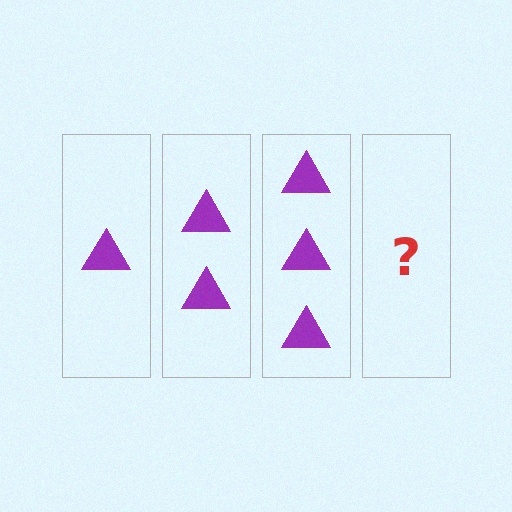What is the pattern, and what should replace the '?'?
The pattern is that each step adds one more triangle. The '?' should be 4 triangles.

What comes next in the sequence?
The next element should be 4 triangles.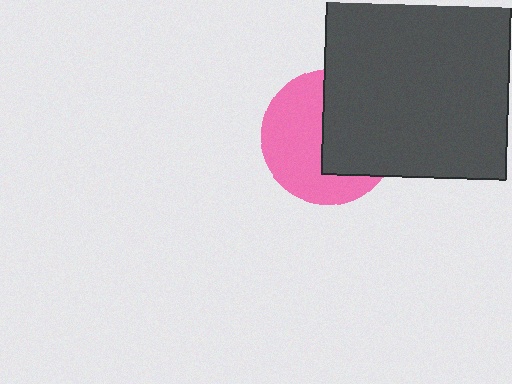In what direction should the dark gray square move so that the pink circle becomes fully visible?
The dark gray square should move right. That is the shortest direction to clear the overlap and leave the pink circle fully visible.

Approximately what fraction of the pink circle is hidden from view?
Roughly 47% of the pink circle is hidden behind the dark gray square.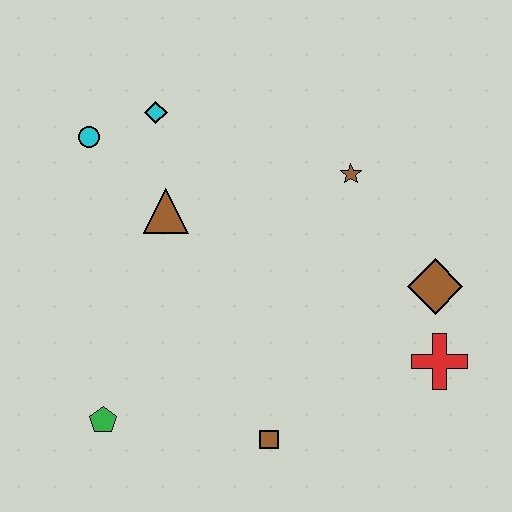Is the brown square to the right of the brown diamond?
No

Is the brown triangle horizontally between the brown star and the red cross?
No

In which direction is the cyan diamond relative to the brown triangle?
The cyan diamond is above the brown triangle.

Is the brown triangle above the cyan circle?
No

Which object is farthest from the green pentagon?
The brown diamond is farthest from the green pentagon.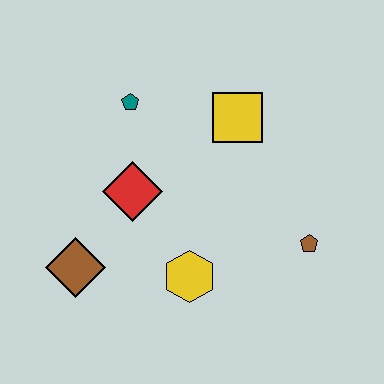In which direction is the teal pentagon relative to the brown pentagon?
The teal pentagon is to the left of the brown pentagon.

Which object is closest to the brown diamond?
The red diamond is closest to the brown diamond.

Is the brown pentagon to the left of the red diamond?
No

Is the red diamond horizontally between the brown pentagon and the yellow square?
No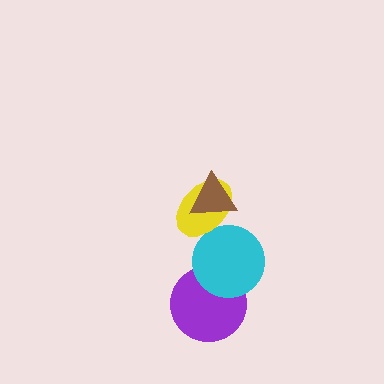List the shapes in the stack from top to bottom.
From top to bottom: the brown triangle, the yellow ellipse, the cyan circle, the purple circle.